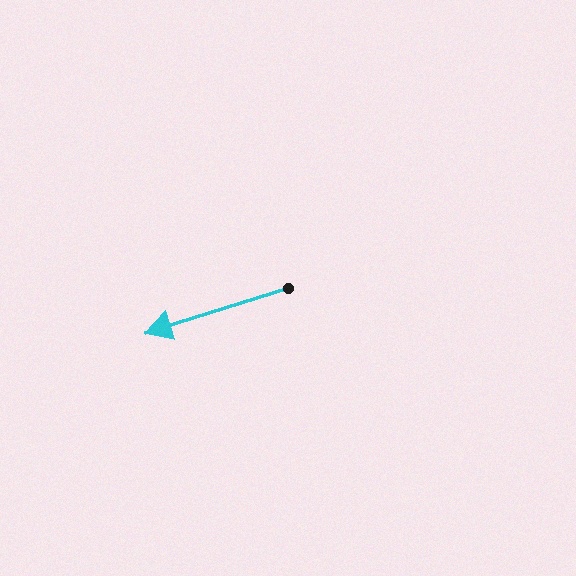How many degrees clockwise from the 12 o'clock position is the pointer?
Approximately 252 degrees.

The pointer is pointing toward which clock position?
Roughly 8 o'clock.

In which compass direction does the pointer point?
West.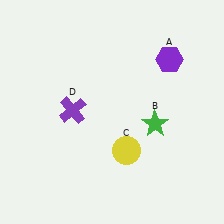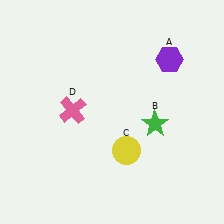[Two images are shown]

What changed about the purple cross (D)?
In Image 1, D is purple. In Image 2, it changed to pink.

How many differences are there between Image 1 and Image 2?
There is 1 difference between the two images.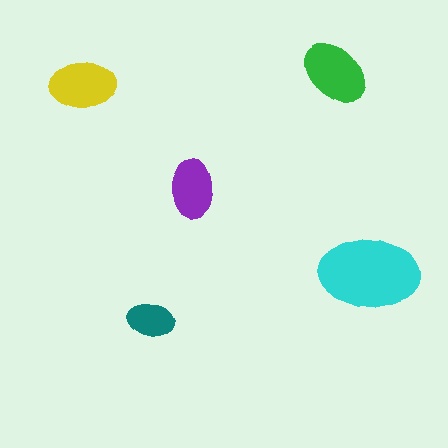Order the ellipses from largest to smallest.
the cyan one, the green one, the yellow one, the purple one, the teal one.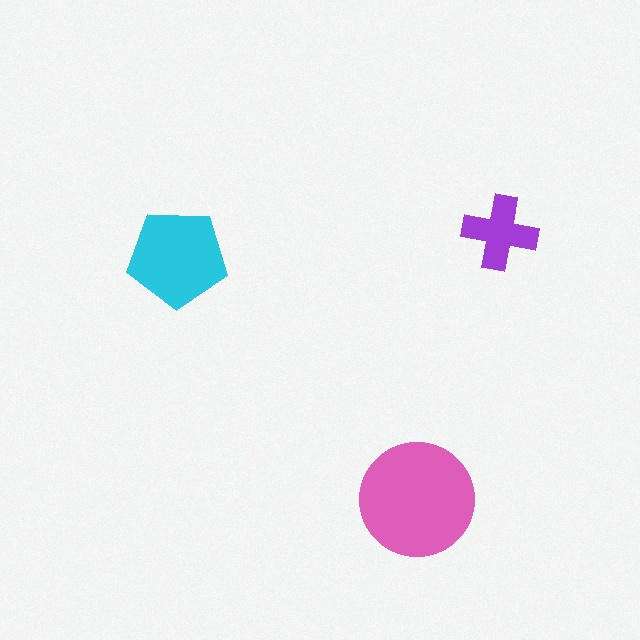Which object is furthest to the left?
The cyan pentagon is leftmost.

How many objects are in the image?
There are 3 objects in the image.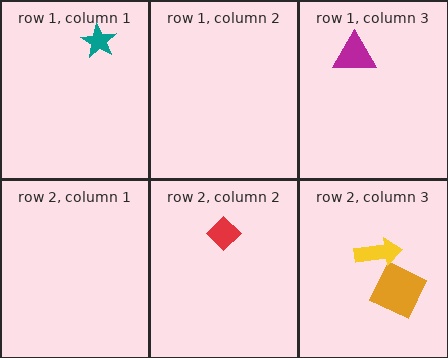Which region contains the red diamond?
The row 2, column 2 region.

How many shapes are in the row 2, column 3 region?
2.